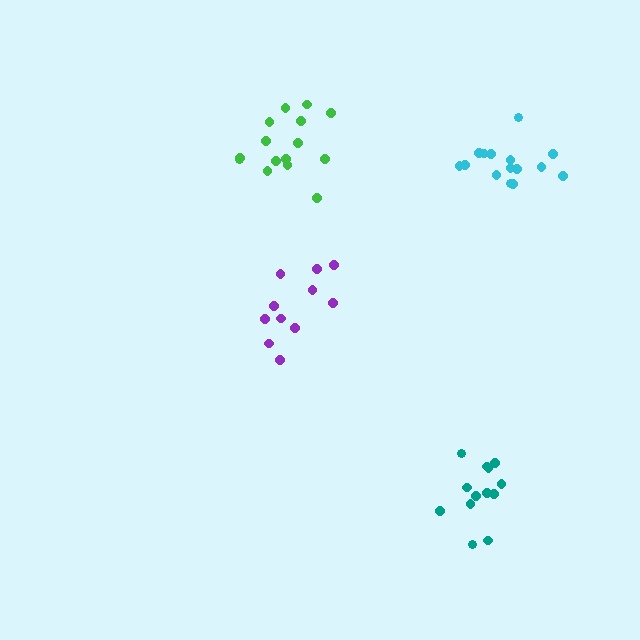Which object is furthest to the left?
The green cluster is leftmost.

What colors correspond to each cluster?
The clusters are colored: purple, cyan, teal, green.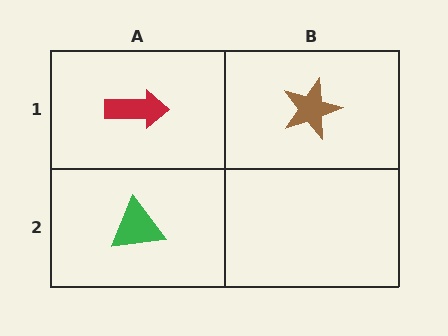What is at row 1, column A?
A red arrow.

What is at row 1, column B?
A brown star.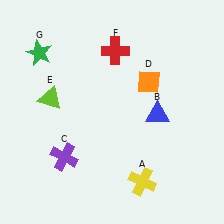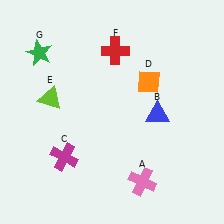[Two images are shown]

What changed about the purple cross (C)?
In Image 1, C is purple. In Image 2, it changed to magenta.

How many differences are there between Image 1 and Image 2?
There are 2 differences between the two images.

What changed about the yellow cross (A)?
In Image 1, A is yellow. In Image 2, it changed to pink.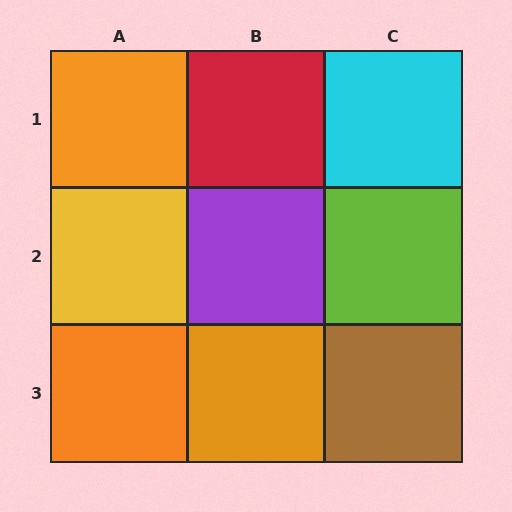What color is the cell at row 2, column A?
Yellow.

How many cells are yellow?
1 cell is yellow.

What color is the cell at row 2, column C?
Lime.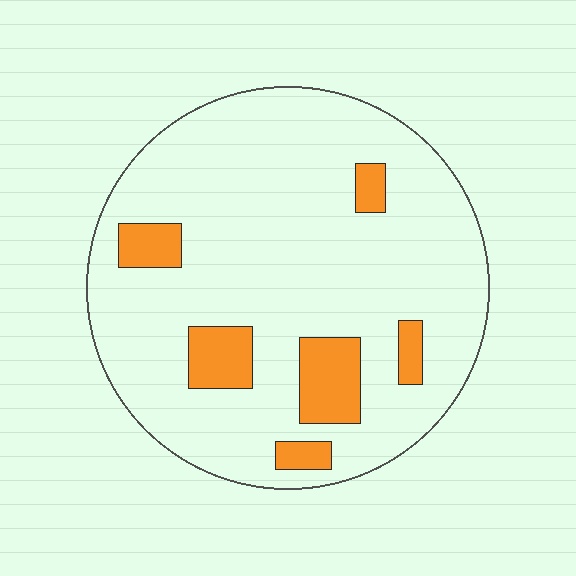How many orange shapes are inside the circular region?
6.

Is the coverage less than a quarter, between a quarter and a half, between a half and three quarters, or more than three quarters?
Less than a quarter.